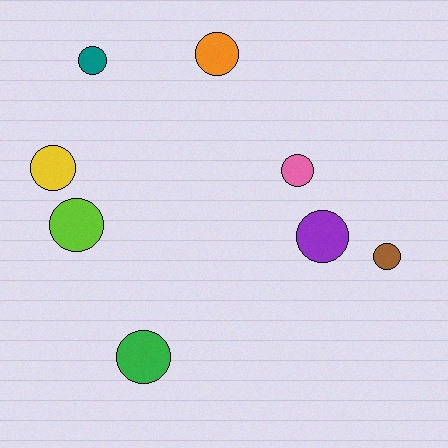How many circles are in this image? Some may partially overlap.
There are 8 circles.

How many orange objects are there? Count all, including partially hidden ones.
There is 1 orange object.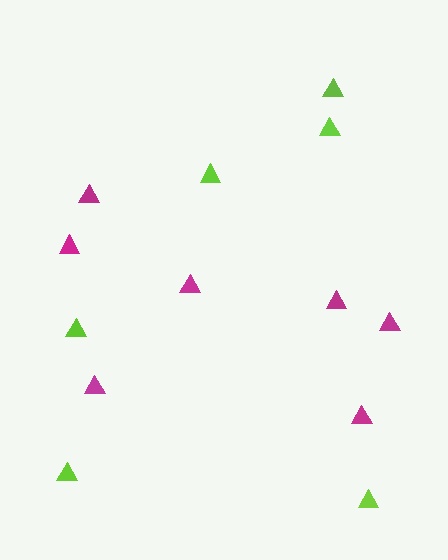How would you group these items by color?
There are 2 groups: one group of lime triangles (6) and one group of magenta triangles (7).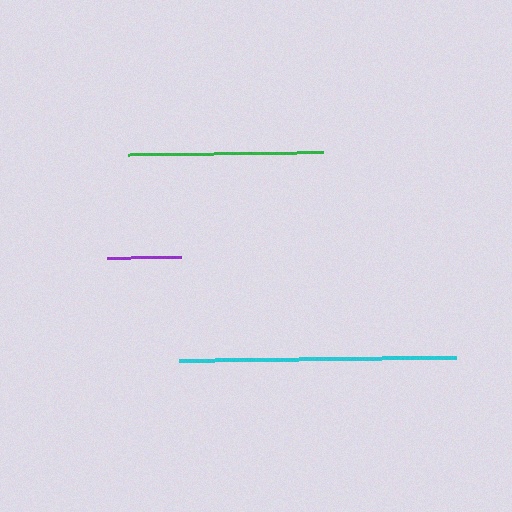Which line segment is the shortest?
The purple line is the shortest at approximately 74 pixels.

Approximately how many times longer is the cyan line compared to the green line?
The cyan line is approximately 1.4 times the length of the green line.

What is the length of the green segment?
The green segment is approximately 195 pixels long.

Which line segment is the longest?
The cyan line is the longest at approximately 276 pixels.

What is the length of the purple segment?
The purple segment is approximately 74 pixels long.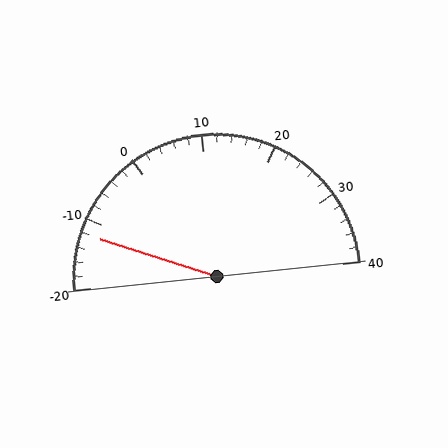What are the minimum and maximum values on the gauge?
The gauge ranges from -20 to 40.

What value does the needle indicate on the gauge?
The needle indicates approximately -12.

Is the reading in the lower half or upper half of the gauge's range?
The reading is in the lower half of the range (-20 to 40).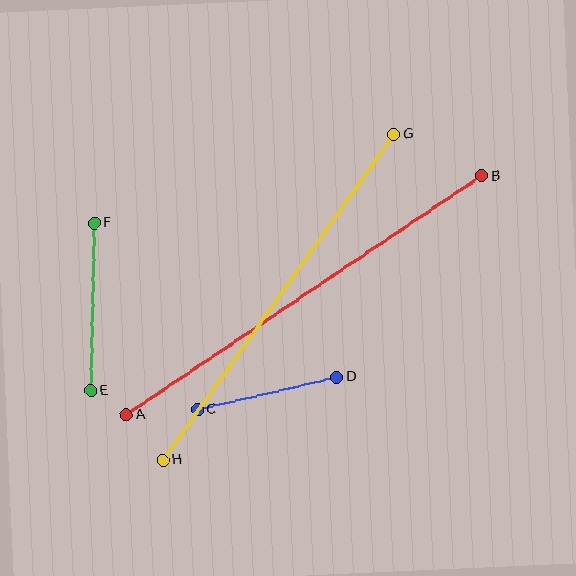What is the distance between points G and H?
The distance is approximately 399 pixels.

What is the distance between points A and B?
The distance is approximately 428 pixels.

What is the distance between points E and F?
The distance is approximately 168 pixels.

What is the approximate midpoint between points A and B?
The midpoint is at approximately (304, 295) pixels.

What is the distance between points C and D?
The distance is approximately 143 pixels.